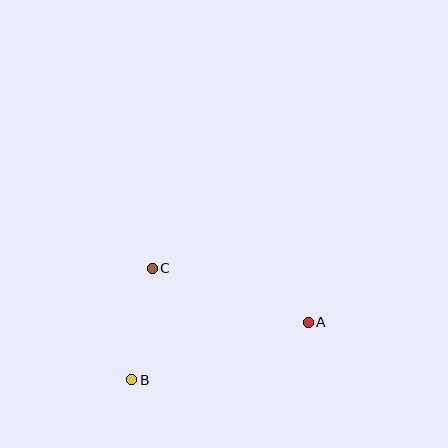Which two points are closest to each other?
Points B and C are closest to each other.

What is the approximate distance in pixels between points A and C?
The distance between A and C is approximately 165 pixels.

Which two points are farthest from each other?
Points A and B are farthest from each other.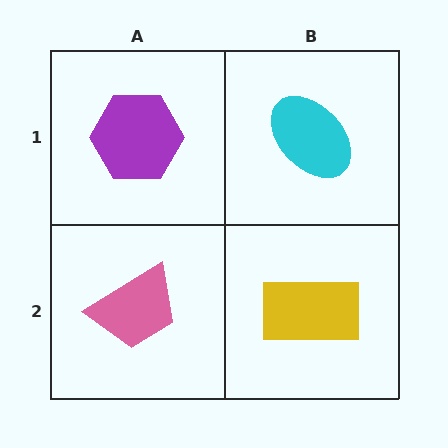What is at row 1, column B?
A cyan ellipse.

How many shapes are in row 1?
2 shapes.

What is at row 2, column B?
A yellow rectangle.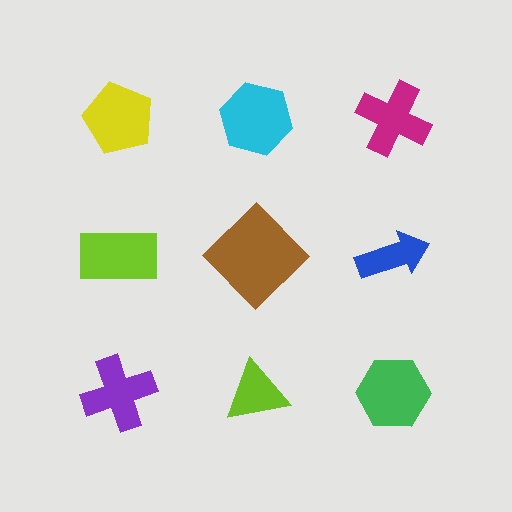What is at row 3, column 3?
A green hexagon.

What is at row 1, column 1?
A yellow pentagon.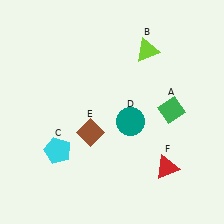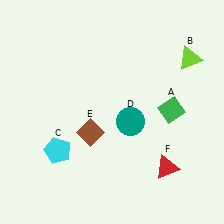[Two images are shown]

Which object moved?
The lime triangle (B) moved right.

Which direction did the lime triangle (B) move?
The lime triangle (B) moved right.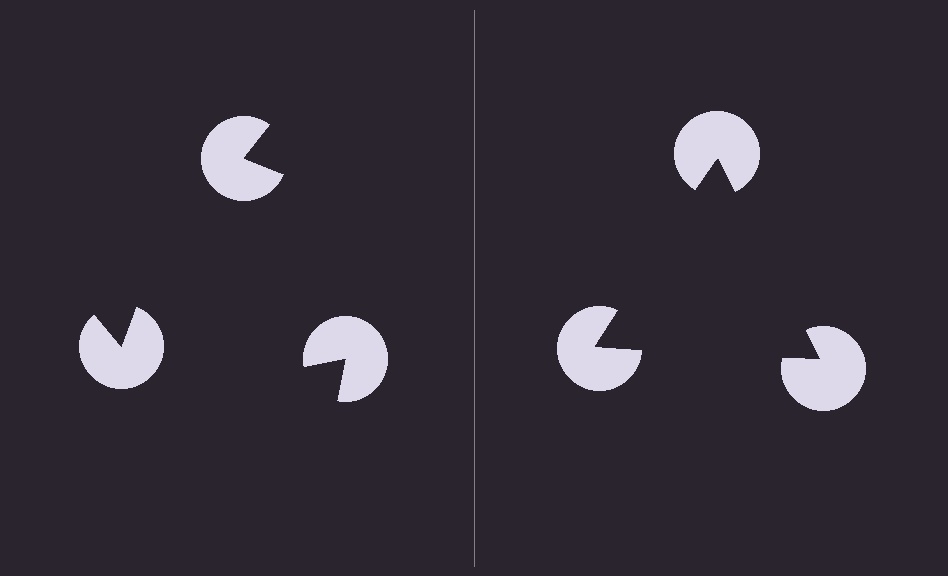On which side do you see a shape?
An illusory triangle appears on the right side. On the left side the wedge cuts are rotated, so no coherent shape forms.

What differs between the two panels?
The pac-man discs are positioned identically on both sides; only the wedge orientations differ. On the right they align to a triangle; on the left they are misaligned.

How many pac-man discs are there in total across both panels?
6 — 3 on each side.